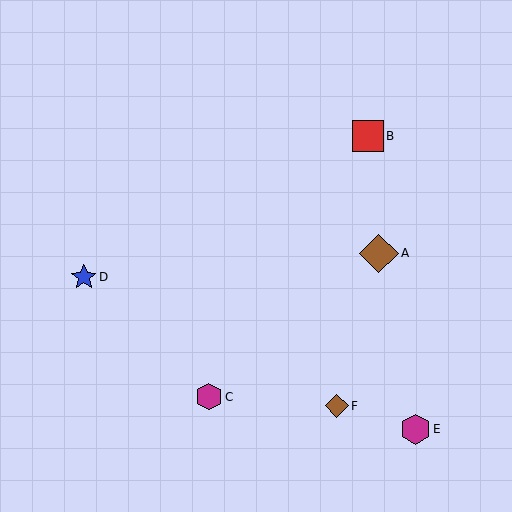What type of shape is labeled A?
Shape A is a brown diamond.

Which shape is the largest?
The brown diamond (labeled A) is the largest.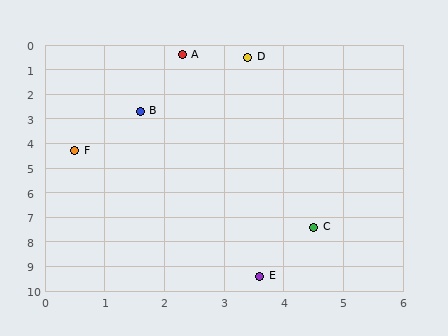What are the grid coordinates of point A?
Point A is at approximately (2.3, 0.4).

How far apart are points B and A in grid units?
Points B and A are about 2.4 grid units apart.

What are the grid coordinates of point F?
Point F is at approximately (0.5, 4.3).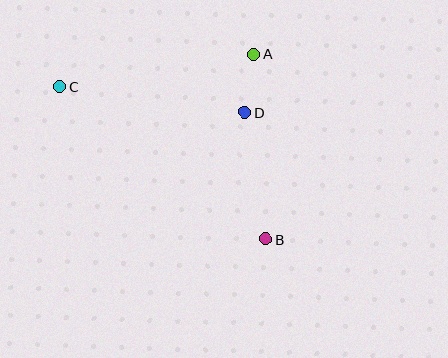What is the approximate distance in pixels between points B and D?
The distance between B and D is approximately 129 pixels.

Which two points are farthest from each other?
Points B and C are farthest from each other.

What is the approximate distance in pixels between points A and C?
The distance between A and C is approximately 197 pixels.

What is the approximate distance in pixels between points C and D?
The distance between C and D is approximately 187 pixels.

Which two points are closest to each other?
Points A and D are closest to each other.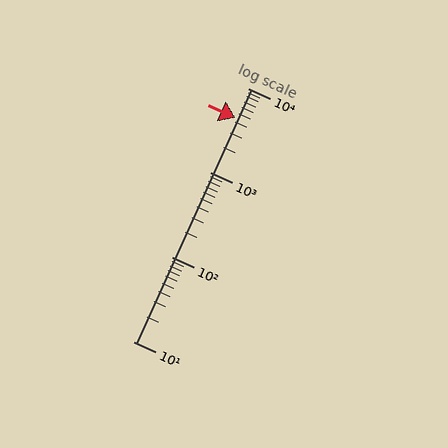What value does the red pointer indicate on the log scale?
The pointer indicates approximately 4500.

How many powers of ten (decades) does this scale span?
The scale spans 3 decades, from 10 to 10000.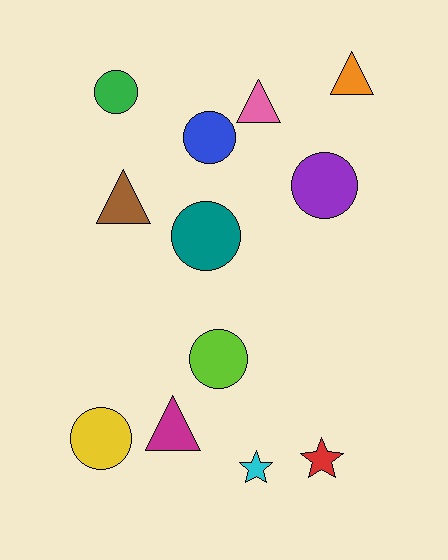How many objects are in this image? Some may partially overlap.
There are 12 objects.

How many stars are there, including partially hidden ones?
There are 2 stars.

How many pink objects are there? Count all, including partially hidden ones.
There is 1 pink object.